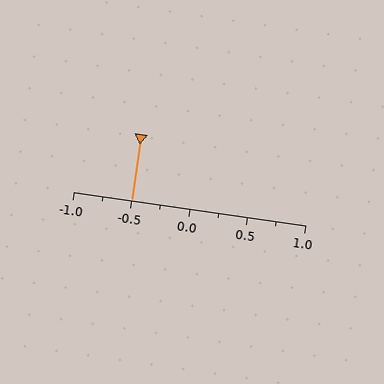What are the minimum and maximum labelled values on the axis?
The axis runs from -1.0 to 1.0.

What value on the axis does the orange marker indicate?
The marker indicates approximately -0.5.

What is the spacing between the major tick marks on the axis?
The major ticks are spaced 0.5 apart.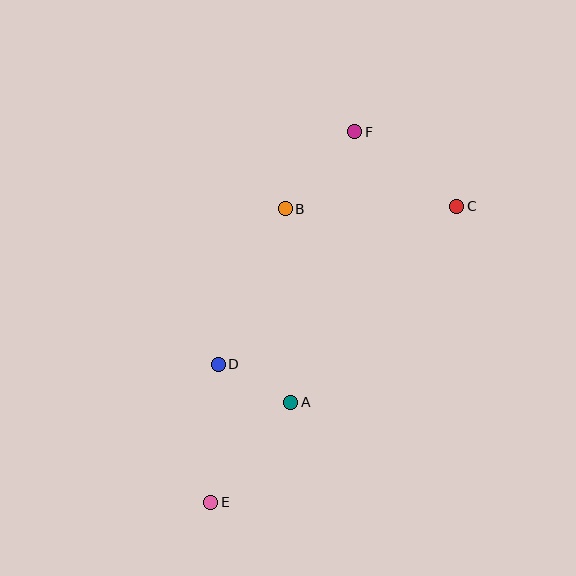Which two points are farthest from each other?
Points E and F are farthest from each other.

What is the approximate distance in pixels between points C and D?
The distance between C and D is approximately 286 pixels.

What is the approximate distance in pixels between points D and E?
The distance between D and E is approximately 138 pixels.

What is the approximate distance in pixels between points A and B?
The distance between A and B is approximately 193 pixels.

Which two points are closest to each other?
Points A and D are closest to each other.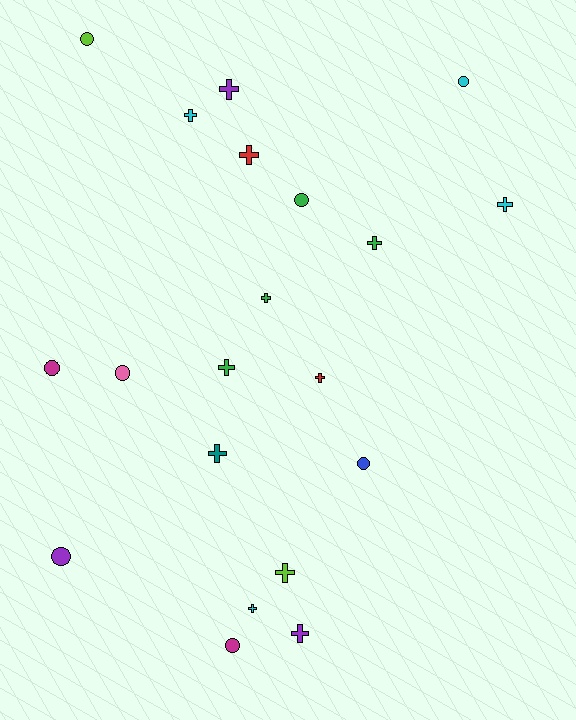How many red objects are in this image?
There are 2 red objects.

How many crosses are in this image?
There are 12 crosses.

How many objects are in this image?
There are 20 objects.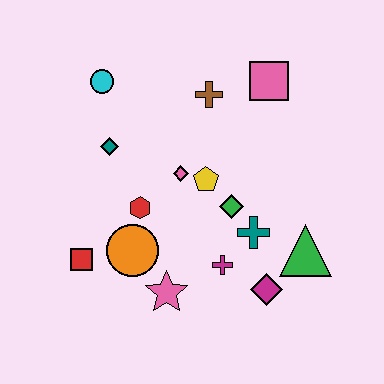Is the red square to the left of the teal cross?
Yes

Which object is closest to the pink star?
The orange circle is closest to the pink star.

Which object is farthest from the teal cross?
The cyan circle is farthest from the teal cross.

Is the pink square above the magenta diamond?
Yes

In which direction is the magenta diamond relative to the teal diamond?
The magenta diamond is to the right of the teal diamond.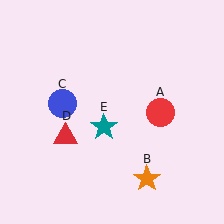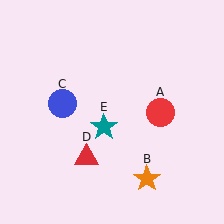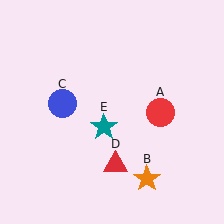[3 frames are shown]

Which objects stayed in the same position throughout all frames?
Red circle (object A) and orange star (object B) and blue circle (object C) and teal star (object E) remained stationary.